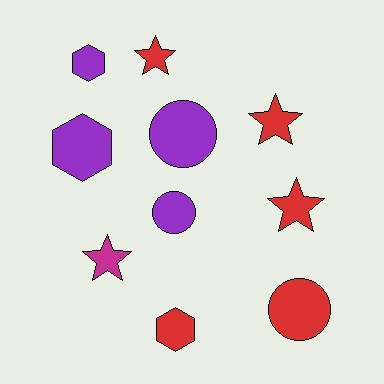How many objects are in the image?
There are 10 objects.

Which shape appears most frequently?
Star, with 4 objects.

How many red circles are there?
There is 1 red circle.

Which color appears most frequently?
Red, with 5 objects.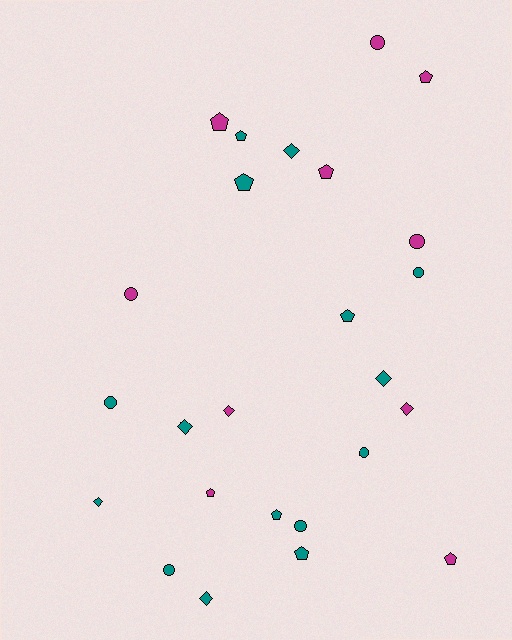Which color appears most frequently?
Teal, with 15 objects.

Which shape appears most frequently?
Pentagon, with 10 objects.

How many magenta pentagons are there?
There are 5 magenta pentagons.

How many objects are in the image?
There are 25 objects.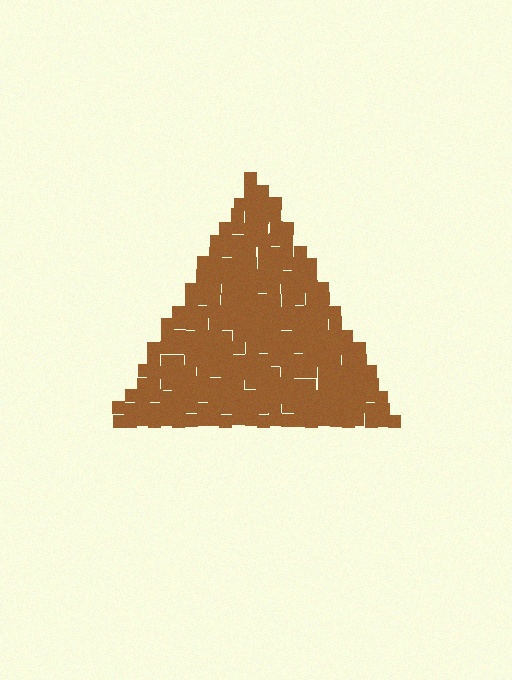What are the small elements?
The small elements are squares.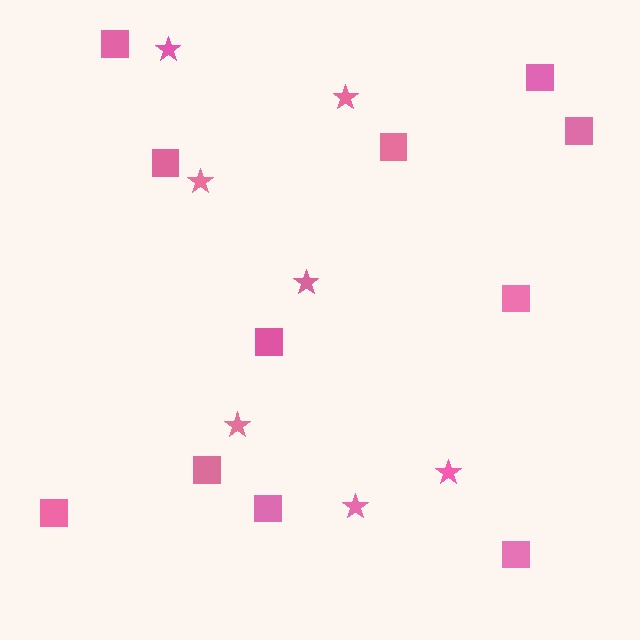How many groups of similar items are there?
There are 2 groups: one group of stars (7) and one group of squares (11).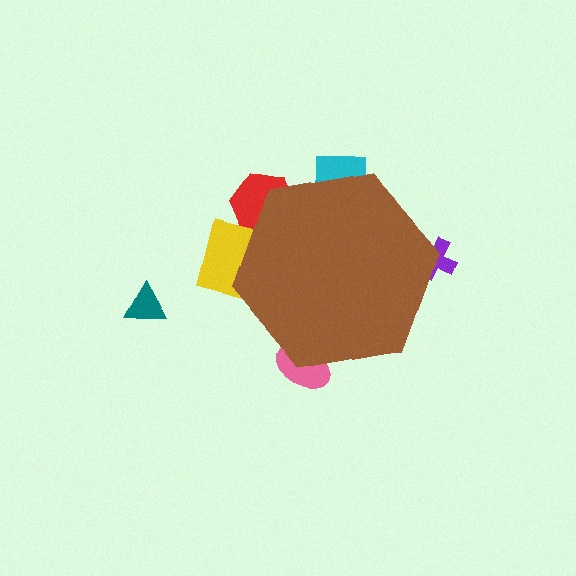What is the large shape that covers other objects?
A brown hexagon.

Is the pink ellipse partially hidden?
Yes, the pink ellipse is partially hidden behind the brown hexagon.